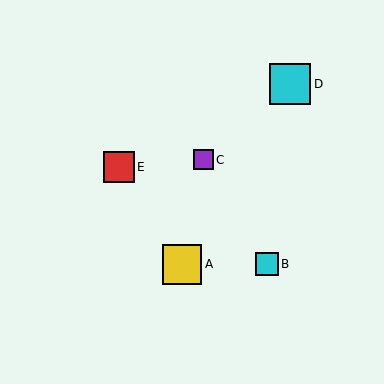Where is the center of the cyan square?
The center of the cyan square is at (290, 84).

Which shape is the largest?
The cyan square (labeled D) is the largest.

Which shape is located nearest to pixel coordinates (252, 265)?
The cyan square (labeled B) at (267, 264) is nearest to that location.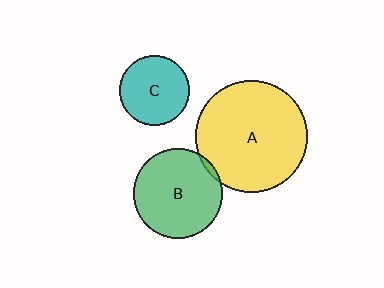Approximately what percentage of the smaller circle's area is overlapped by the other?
Approximately 5%.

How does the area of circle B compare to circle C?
Approximately 1.6 times.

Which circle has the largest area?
Circle A (yellow).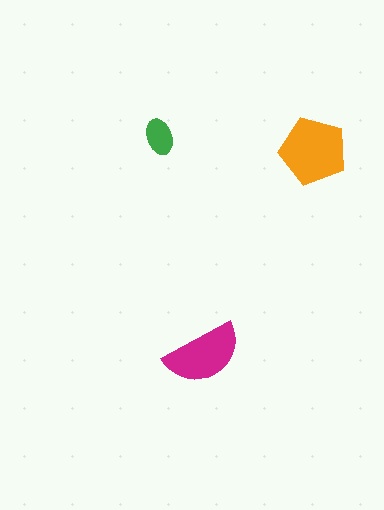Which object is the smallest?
The green ellipse.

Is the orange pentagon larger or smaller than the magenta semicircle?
Larger.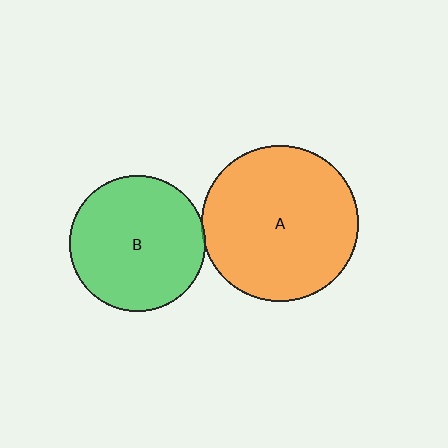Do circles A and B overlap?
Yes.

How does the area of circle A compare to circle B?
Approximately 1.3 times.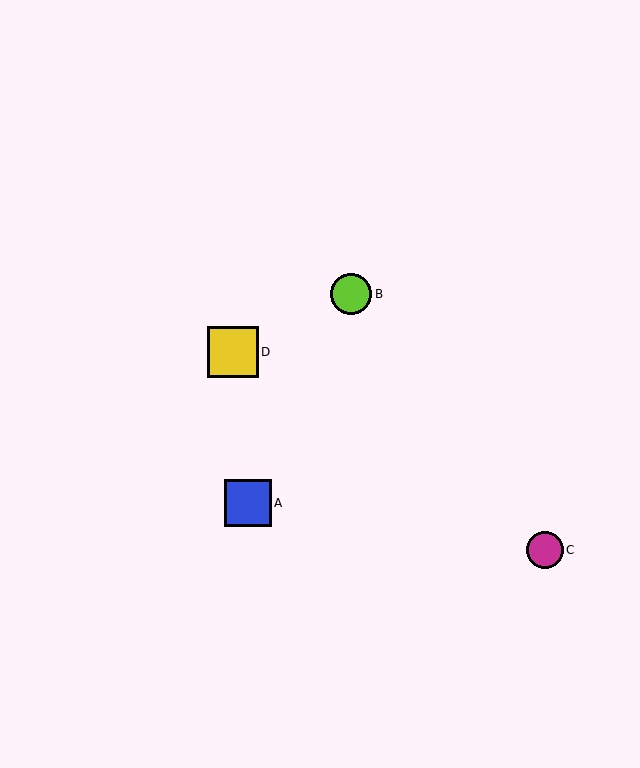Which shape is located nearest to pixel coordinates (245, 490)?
The blue square (labeled A) at (248, 503) is nearest to that location.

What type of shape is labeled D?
Shape D is a yellow square.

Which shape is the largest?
The yellow square (labeled D) is the largest.